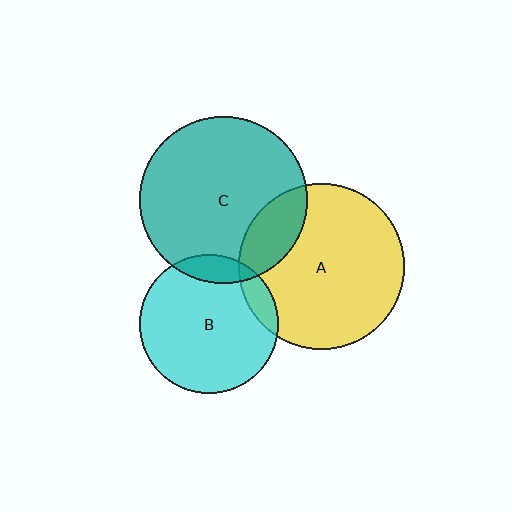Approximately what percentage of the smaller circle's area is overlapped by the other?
Approximately 10%.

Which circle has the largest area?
Circle C (teal).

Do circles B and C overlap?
Yes.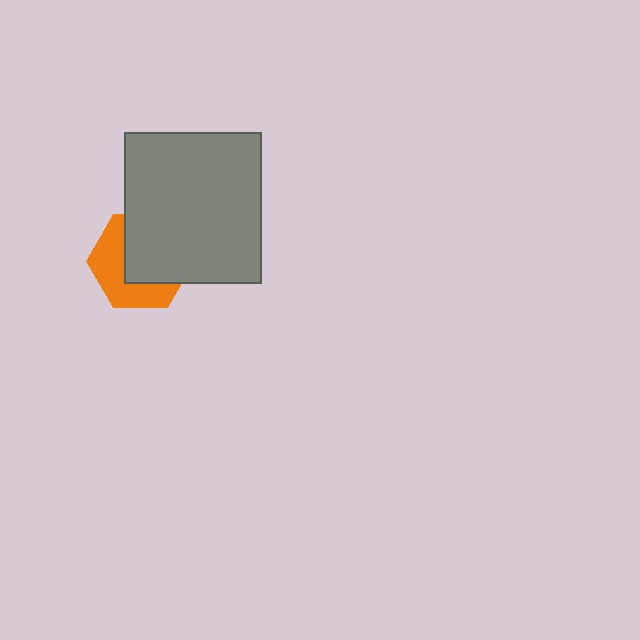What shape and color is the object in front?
The object in front is a gray rectangle.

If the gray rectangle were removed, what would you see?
You would see the complete orange hexagon.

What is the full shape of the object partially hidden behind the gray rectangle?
The partially hidden object is an orange hexagon.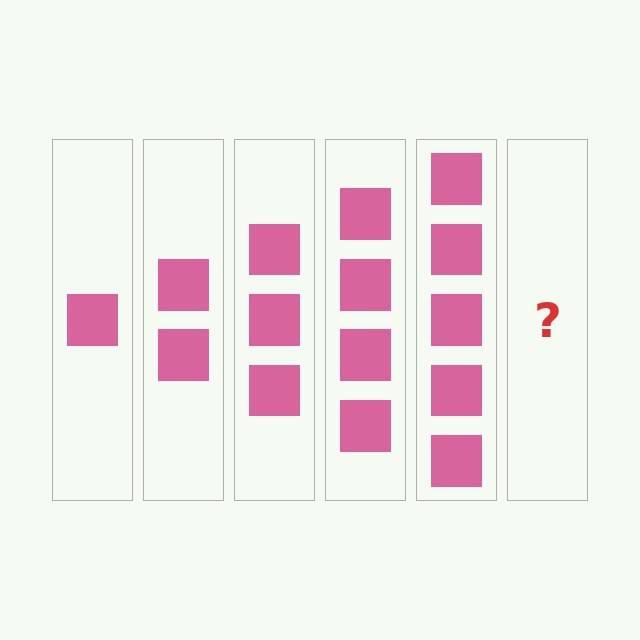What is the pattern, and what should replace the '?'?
The pattern is that each step adds one more square. The '?' should be 6 squares.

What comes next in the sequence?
The next element should be 6 squares.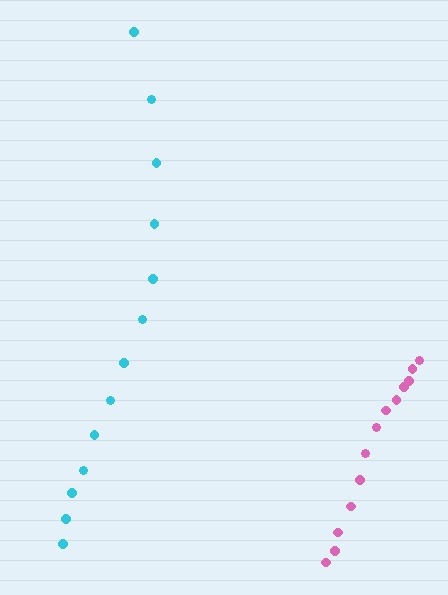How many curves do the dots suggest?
There are 2 distinct paths.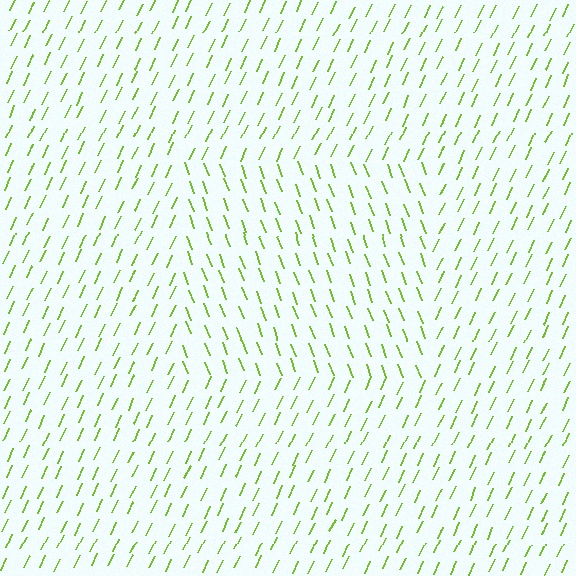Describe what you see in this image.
The image is filled with small lime line segments. A rectangle region in the image has lines oriented differently from the surrounding lines, creating a visible texture boundary.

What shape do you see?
I see a rectangle.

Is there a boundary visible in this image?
Yes, there is a texture boundary formed by a change in line orientation.